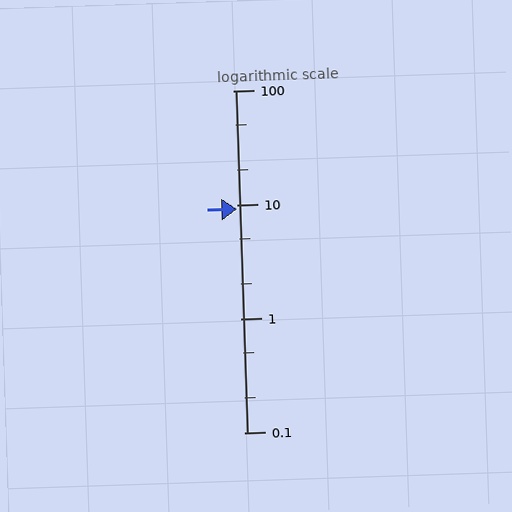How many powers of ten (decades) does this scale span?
The scale spans 3 decades, from 0.1 to 100.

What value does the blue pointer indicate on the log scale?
The pointer indicates approximately 9.2.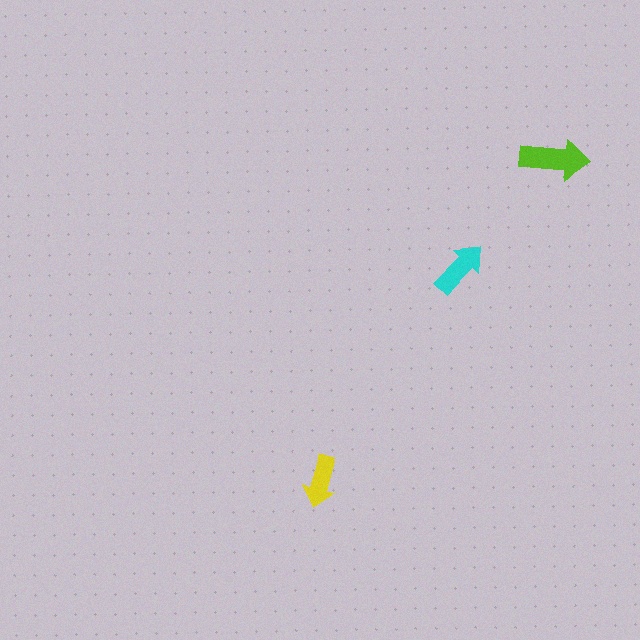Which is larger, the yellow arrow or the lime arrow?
The lime one.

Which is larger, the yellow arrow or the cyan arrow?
The cyan one.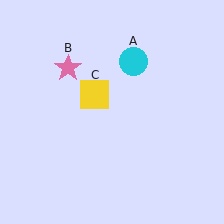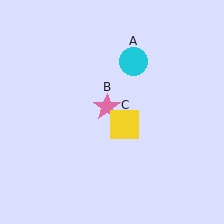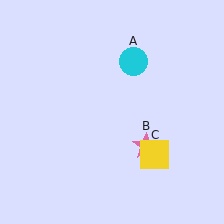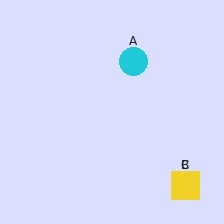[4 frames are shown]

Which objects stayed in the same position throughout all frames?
Cyan circle (object A) remained stationary.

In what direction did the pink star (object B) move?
The pink star (object B) moved down and to the right.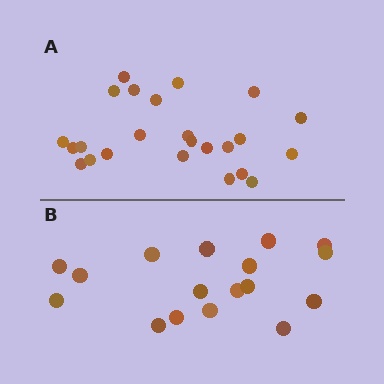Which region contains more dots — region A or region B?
Region A (the top region) has more dots.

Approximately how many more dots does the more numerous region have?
Region A has roughly 8 or so more dots than region B.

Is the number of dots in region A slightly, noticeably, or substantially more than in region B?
Region A has noticeably more, but not dramatically so. The ratio is roughly 1.4 to 1.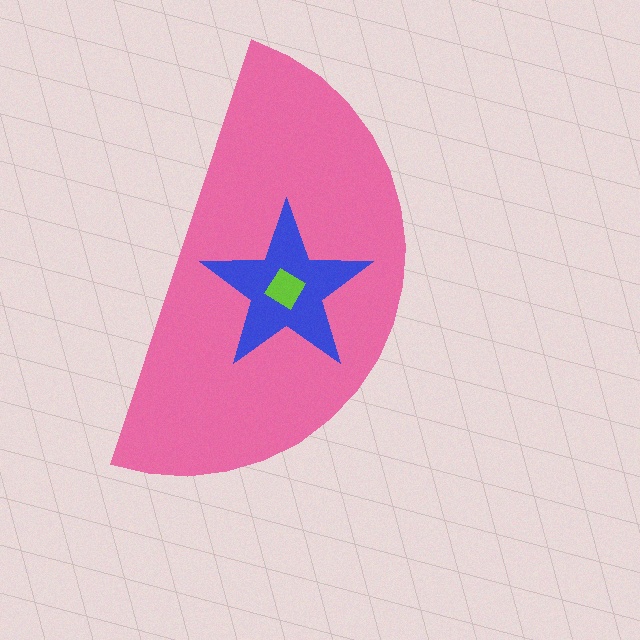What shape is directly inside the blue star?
The lime diamond.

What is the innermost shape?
The lime diamond.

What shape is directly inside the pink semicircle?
The blue star.